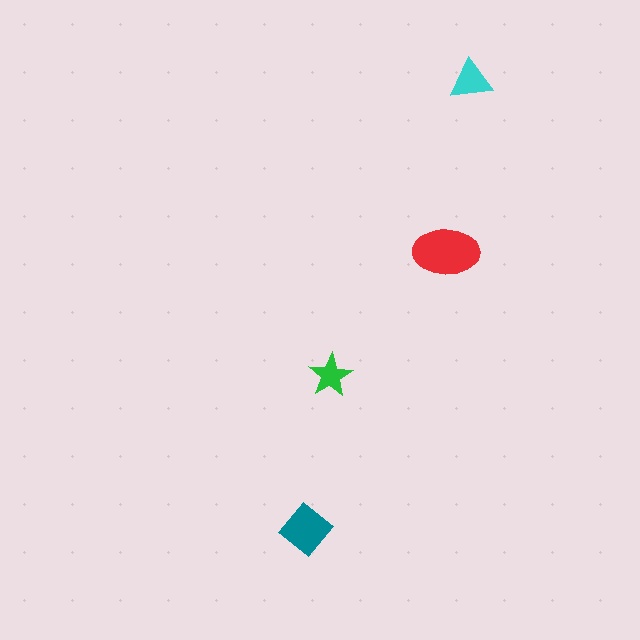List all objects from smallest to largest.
The green star, the cyan triangle, the teal diamond, the red ellipse.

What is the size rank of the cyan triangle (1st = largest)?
3rd.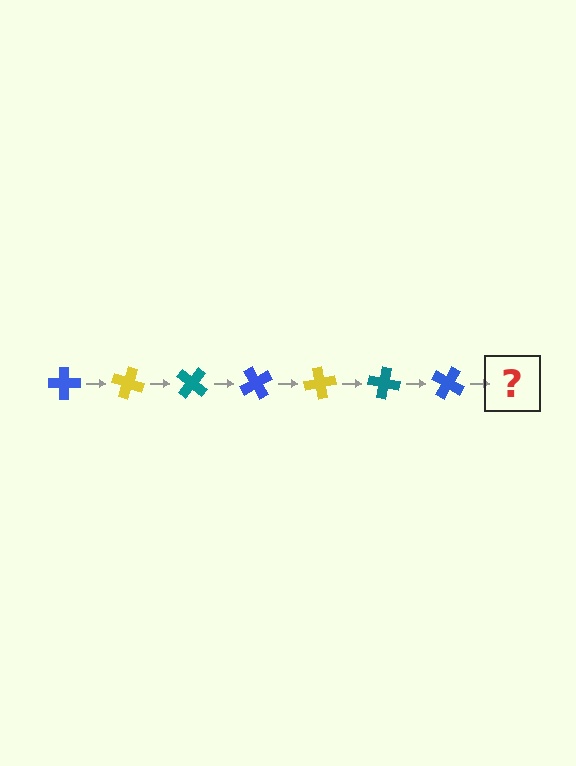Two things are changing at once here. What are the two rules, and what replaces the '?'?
The two rules are that it rotates 20 degrees each step and the color cycles through blue, yellow, and teal. The '?' should be a yellow cross, rotated 140 degrees from the start.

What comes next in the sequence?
The next element should be a yellow cross, rotated 140 degrees from the start.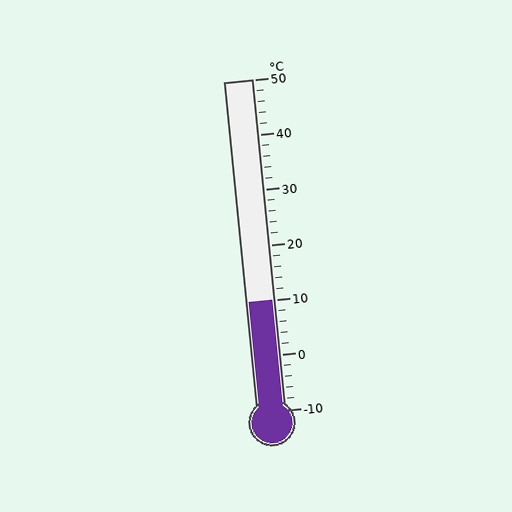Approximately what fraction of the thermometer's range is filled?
The thermometer is filled to approximately 35% of its range.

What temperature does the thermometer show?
The thermometer shows approximately 10°C.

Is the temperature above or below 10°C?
The temperature is at 10°C.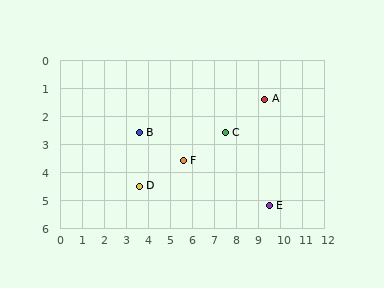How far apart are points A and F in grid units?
Points A and F are about 4.3 grid units apart.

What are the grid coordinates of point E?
Point E is at approximately (9.5, 5.2).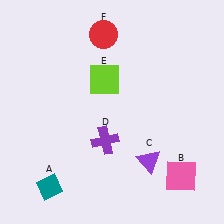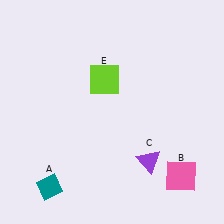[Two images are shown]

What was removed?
The red circle (F), the purple cross (D) were removed in Image 2.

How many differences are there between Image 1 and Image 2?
There are 2 differences between the two images.